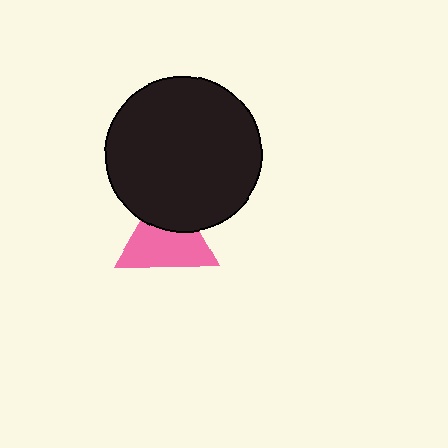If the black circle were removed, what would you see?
You would see the complete pink triangle.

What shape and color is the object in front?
The object in front is a black circle.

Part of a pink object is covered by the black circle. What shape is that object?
It is a triangle.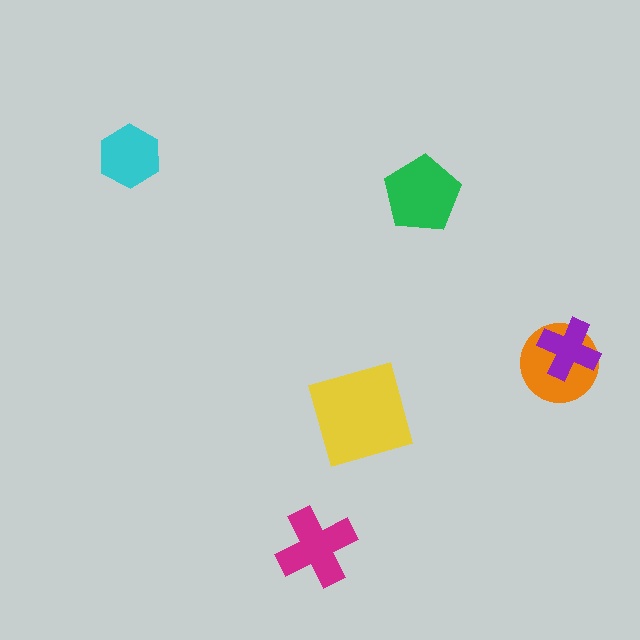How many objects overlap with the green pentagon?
0 objects overlap with the green pentagon.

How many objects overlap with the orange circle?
1 object overlaps with the orange circle.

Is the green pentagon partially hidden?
No, no other shape covers it.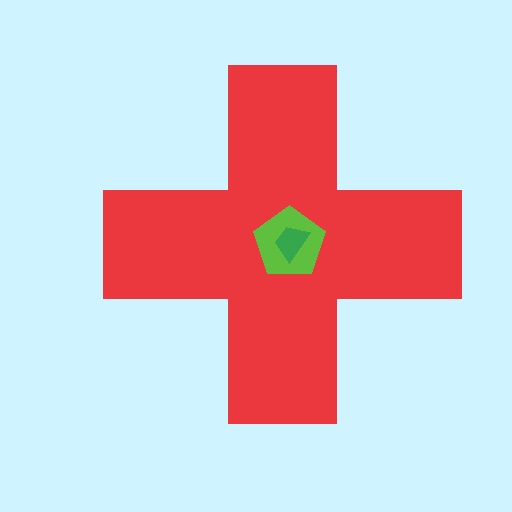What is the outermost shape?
The red cross.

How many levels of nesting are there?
3.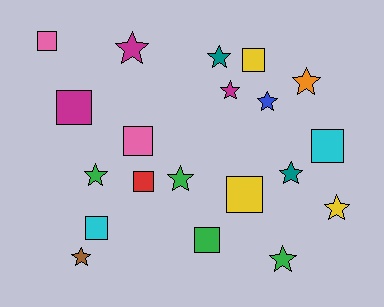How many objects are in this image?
There are 20 objects.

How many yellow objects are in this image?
There are 3 yellow objects.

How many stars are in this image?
There are 11 stars.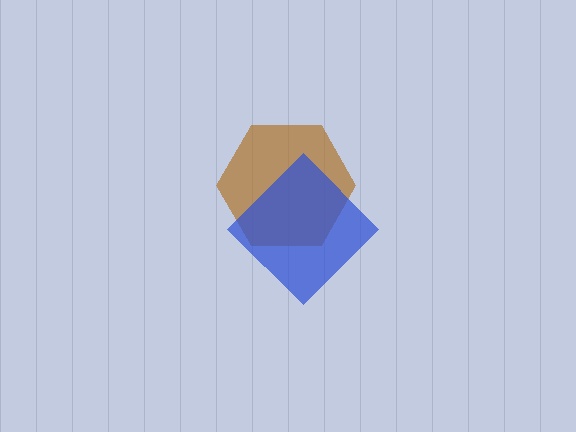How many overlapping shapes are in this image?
There are 2 overlapping shapes in the image.